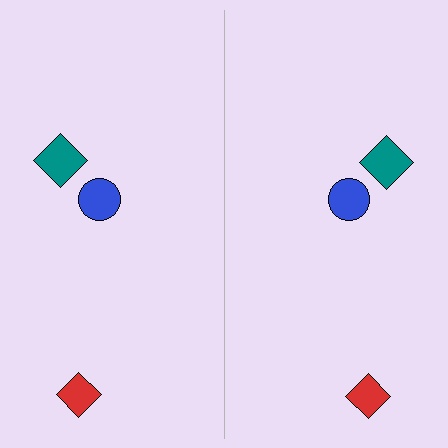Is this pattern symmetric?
Yes, this pattern has bilateral (reflection) symmetry.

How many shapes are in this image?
There are 6 shapes in this image.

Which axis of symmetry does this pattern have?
The pattern has a vertical axis of symmetry running through the center of the image.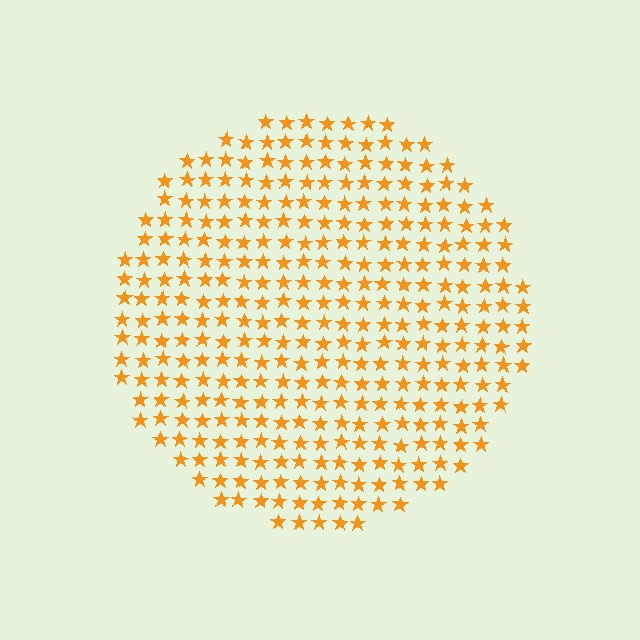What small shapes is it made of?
It is made of small stars.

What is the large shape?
The large shape is a circle.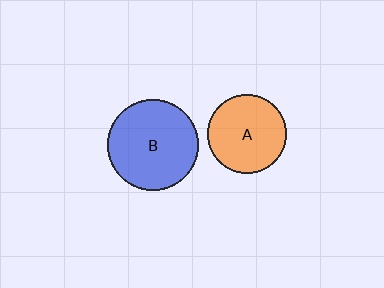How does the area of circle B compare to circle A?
Approximately 1.3 times.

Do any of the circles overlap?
No, none of the circles overlap.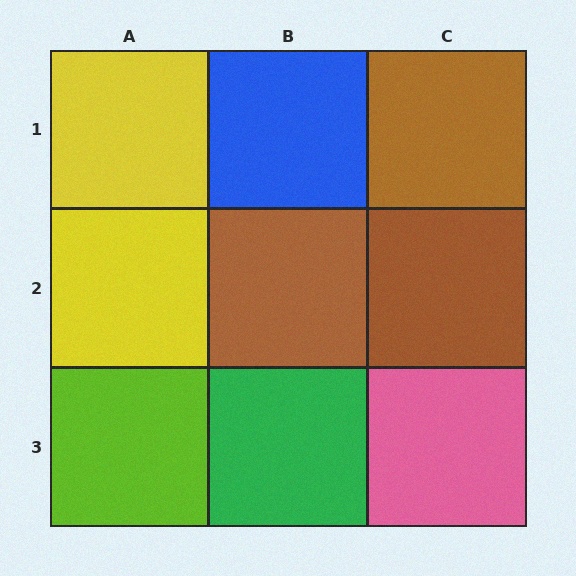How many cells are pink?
1 cell is pink.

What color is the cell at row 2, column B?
Brown.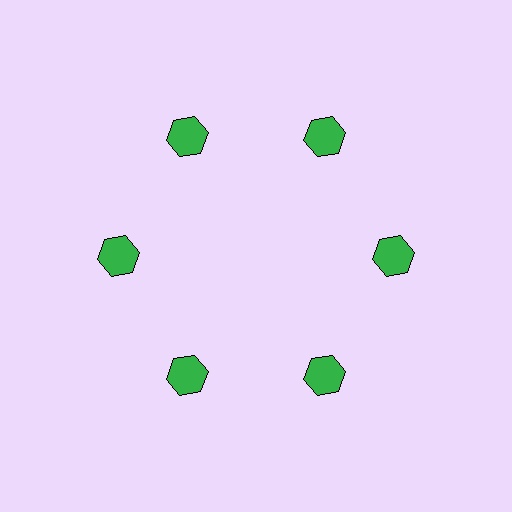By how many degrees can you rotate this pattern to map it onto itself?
The pattern maps onto itself every 60 degrees of rotation.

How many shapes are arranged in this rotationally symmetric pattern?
There are 6 shapes, arranged in 6 groups of 1.